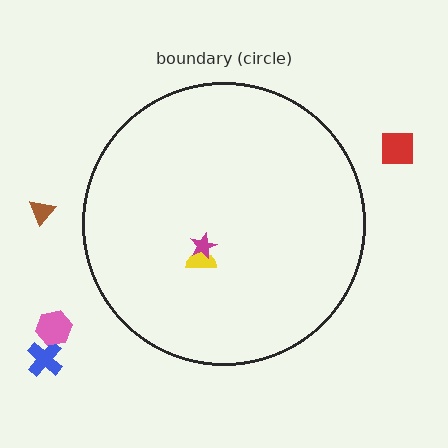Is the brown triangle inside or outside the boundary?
Outside.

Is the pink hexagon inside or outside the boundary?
Outside.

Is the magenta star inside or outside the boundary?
Inside.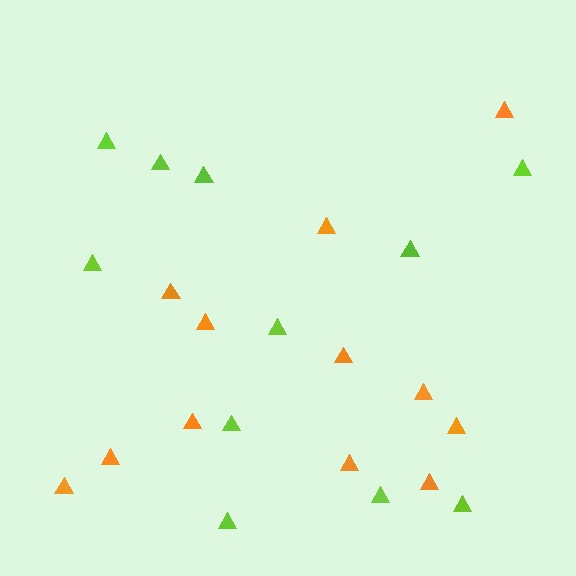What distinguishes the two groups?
There are 2 groups: one group of orange triangles (12) and one group of lime triangles (11).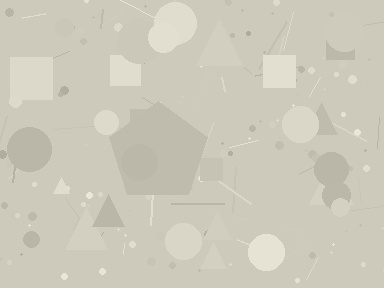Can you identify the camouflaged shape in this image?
The camouflaged shape is a pentagon.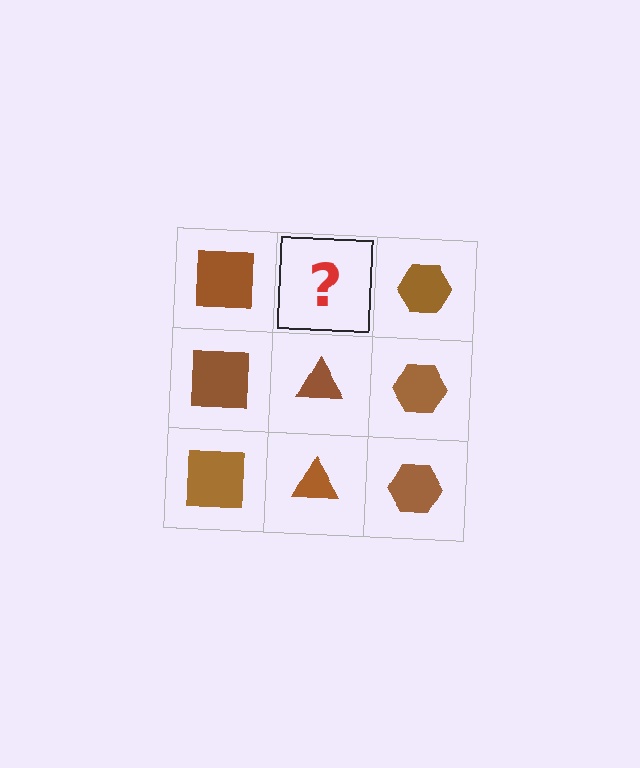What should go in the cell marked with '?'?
The missing cell should contain a brown triangle.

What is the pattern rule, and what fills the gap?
The rule is that each column has a consistent shape. The gap should be filled with a brown triangle.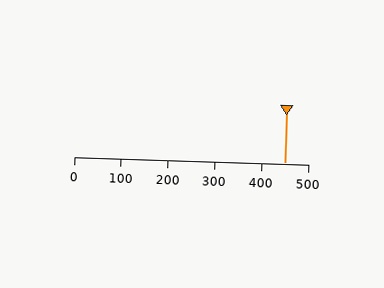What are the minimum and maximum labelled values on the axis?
The axis runs from 0 to 500.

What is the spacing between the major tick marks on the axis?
The major ticks are spaced 100 apart.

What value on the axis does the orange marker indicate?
The marker indicates approximately 450.